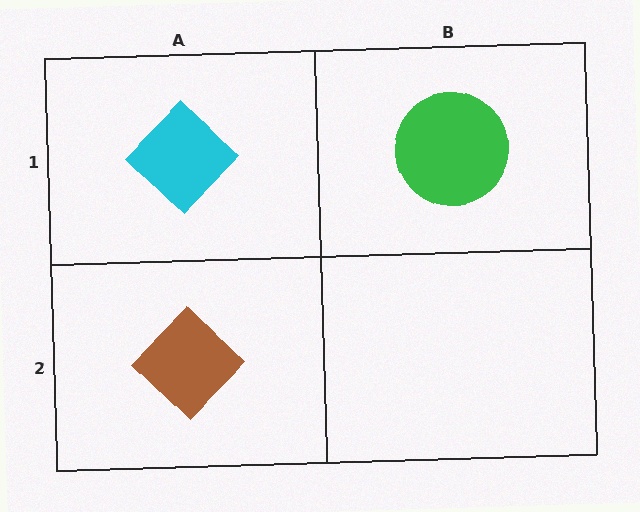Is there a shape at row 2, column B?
No, that cell is empty.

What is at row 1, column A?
A cyan diamond.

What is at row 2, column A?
A brown diamond.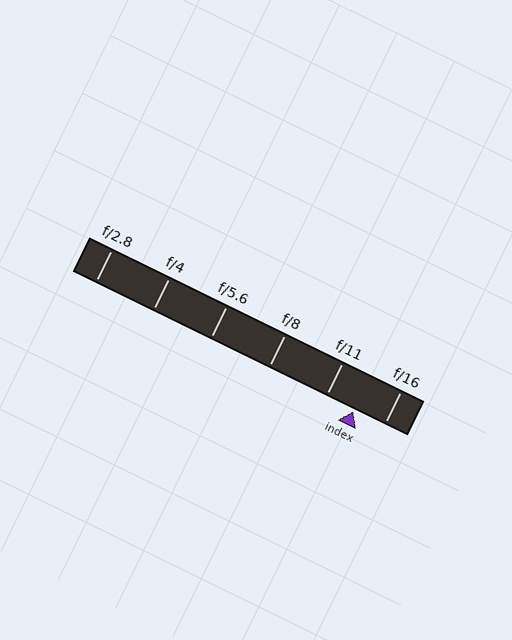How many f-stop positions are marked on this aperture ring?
There are 6 f-stop positions marked.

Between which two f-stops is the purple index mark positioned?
The index mark is between f/11 and f/16.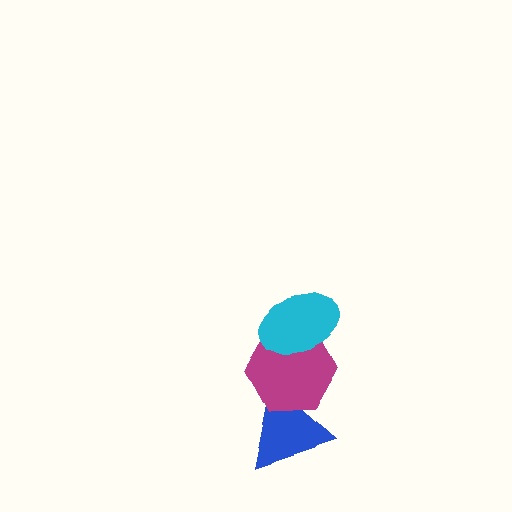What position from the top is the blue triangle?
The blue triangle is 3rd from the top.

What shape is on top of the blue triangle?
The magenta hexagon is on top of the blue triangle.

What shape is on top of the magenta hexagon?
The cyan ellipse is on top of the magenta hexagon.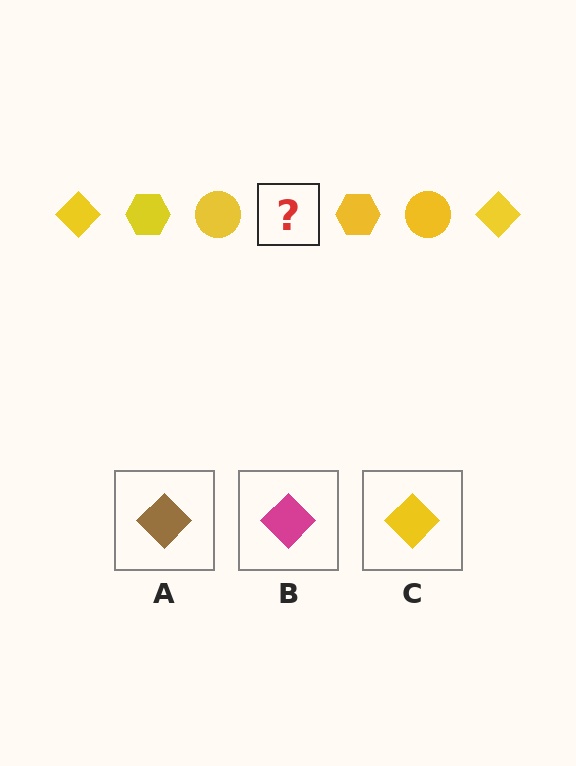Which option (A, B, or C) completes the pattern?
C.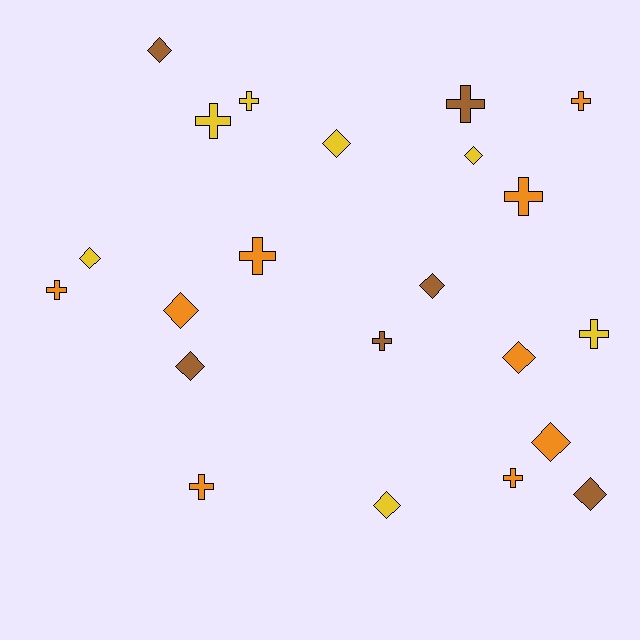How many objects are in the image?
There are 22 objects.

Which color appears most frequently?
Orange, with 9 objects.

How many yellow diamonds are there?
There are 4 yellow diamonds.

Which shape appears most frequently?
Cross, with 11 objects.